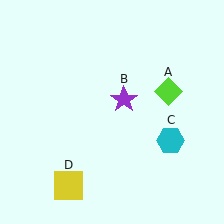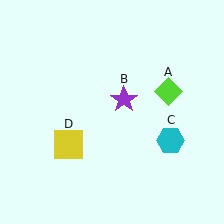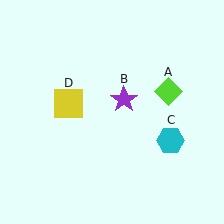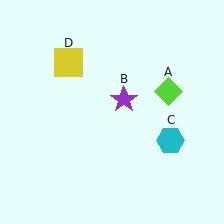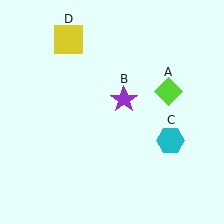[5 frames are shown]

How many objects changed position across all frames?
1 object changed position: yellow square (object D).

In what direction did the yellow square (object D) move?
The yellow square (object D) moved up.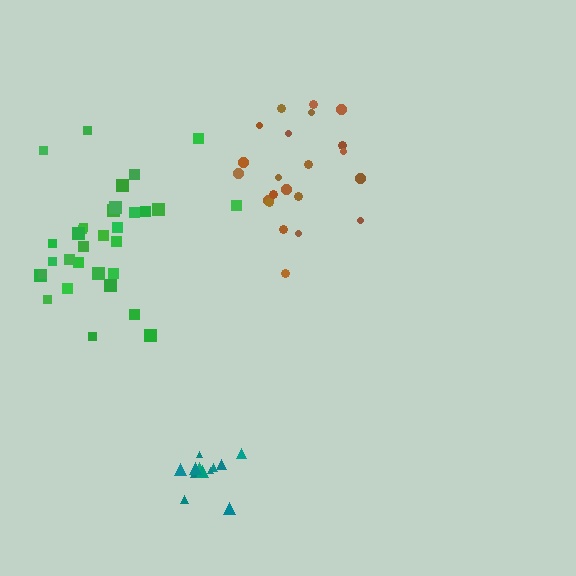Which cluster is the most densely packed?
Teal.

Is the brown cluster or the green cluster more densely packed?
Green.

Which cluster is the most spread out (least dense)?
Brown.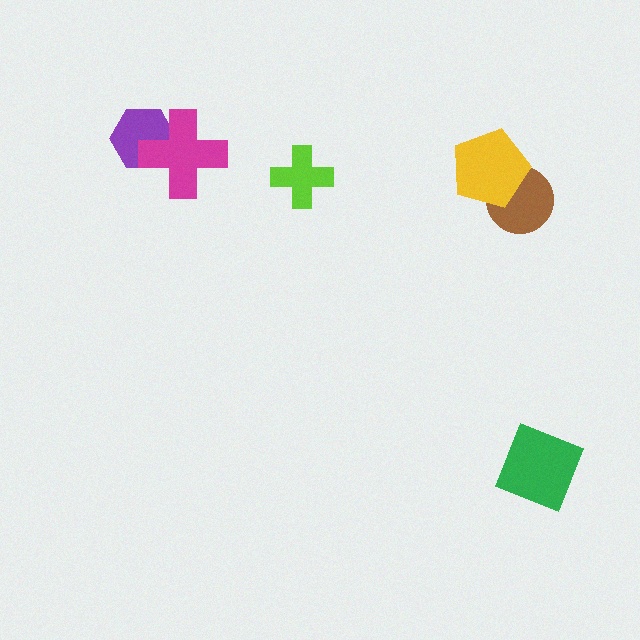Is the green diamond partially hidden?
No, no other shape covers it.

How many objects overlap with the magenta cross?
1 object overlaps with the magenta cross.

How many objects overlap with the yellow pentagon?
1 object overlaps with the yellow pentagon.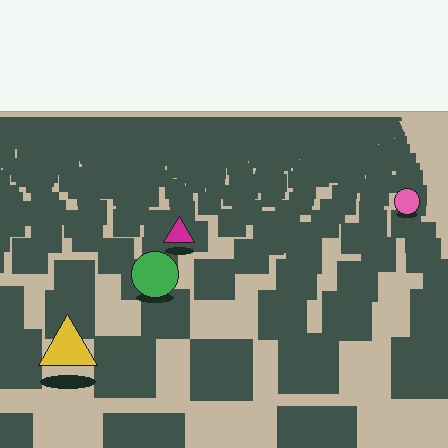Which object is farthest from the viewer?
The pink circle is farthest from the viewer. It appears smaller and the ground texture around it is denser.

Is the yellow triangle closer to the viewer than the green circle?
Yes. The yellow triangle is closer — you can tell from the texture gradient: the ground texture is coarser near it.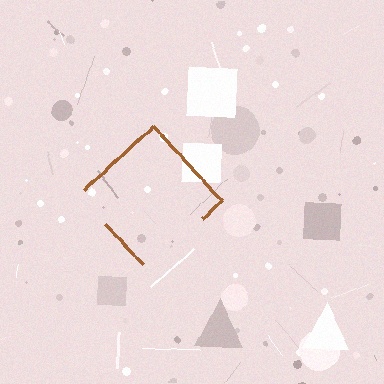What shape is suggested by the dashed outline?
The dashed outline suggests a diamond.